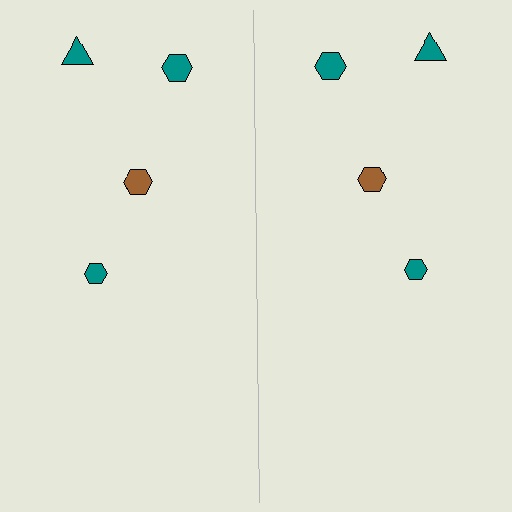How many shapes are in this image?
There are 8 shapes in this image.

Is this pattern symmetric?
Yes, this pattern has bilateral (reflection) symmetry.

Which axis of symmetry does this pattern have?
The pattern has a vertical axis of symmetry running through the center of the image.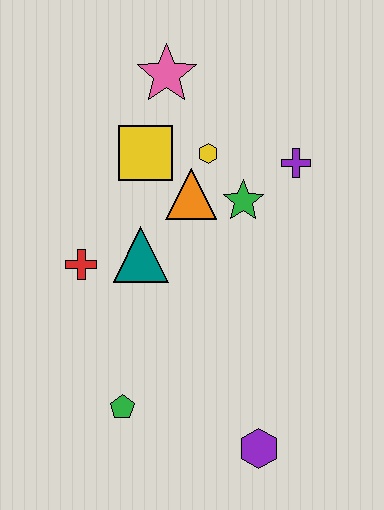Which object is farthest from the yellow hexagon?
The purple hexagon is farthest from the yellow hexagon.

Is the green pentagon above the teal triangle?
No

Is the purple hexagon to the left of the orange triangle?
No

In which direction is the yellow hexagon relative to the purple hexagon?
The yellow hexagon is above the purple hexagon.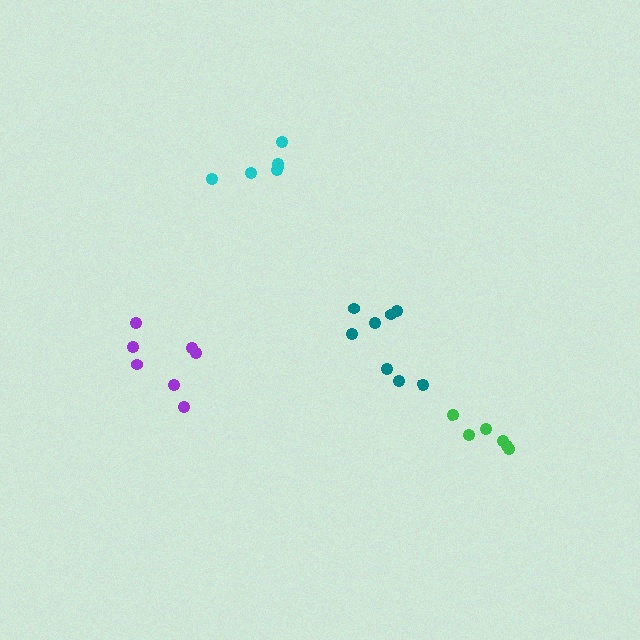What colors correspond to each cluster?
The clusters are colored: cyan, green, teal, purple.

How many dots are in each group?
Group 1: 6 dots, Group 2: 6 dots, Group 3: 8 dots, Group 4: 7 dots (27 total).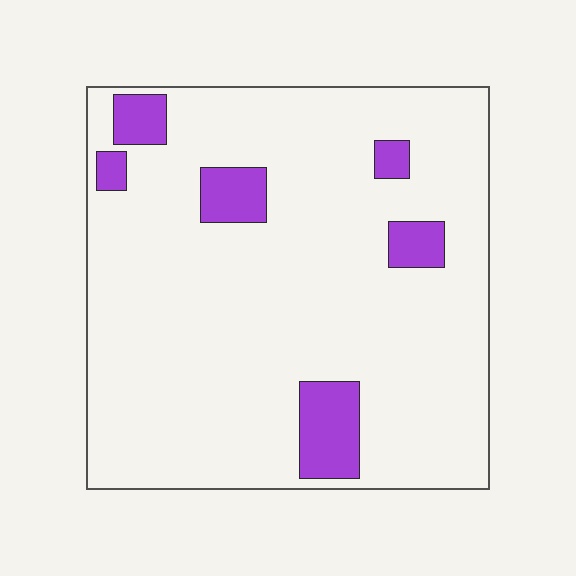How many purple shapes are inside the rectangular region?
6.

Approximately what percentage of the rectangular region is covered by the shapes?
Approximately 10%.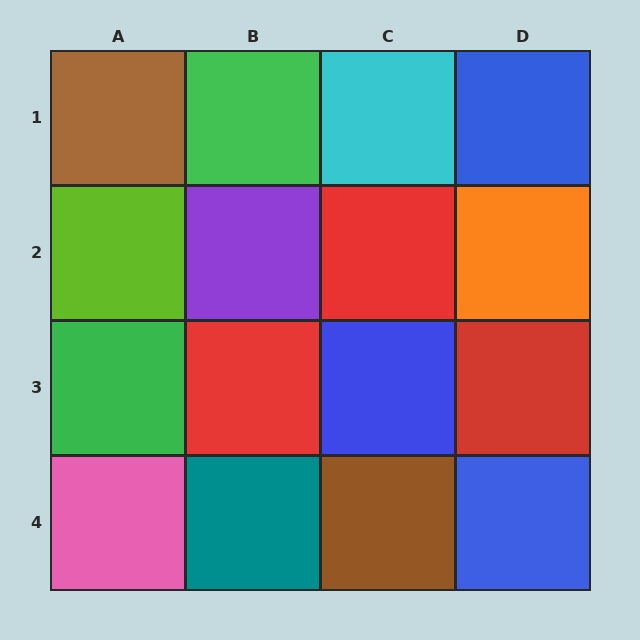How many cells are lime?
1 cell is lime.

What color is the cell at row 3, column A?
Green.